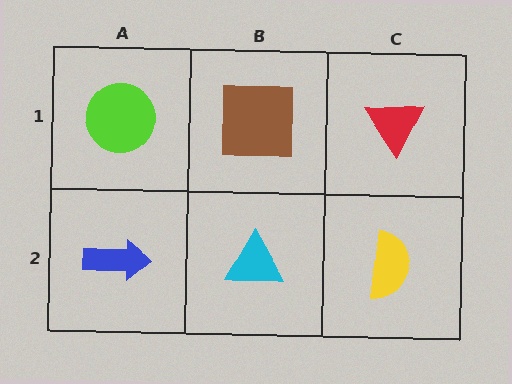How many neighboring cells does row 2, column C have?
2.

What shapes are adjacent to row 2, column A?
A lime circle (row 1, column A), a cyan triangle (row 2, column B).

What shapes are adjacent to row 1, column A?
A blue arrow (row 2, column A), a brown square (row 1, column B).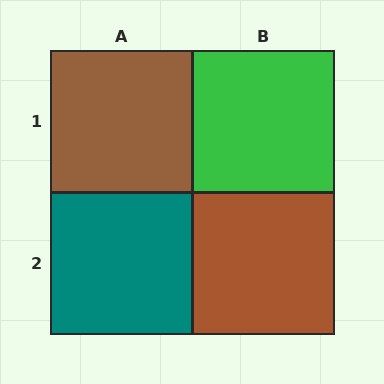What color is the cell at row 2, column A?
Teal.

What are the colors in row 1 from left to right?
Brown, green.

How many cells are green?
1 cell is green.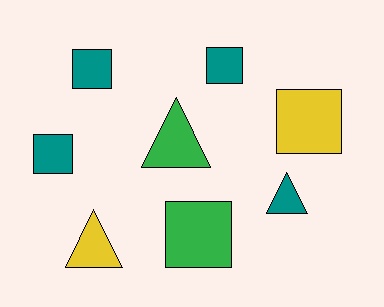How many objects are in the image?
There are 8 objects.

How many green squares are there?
There is 1 green square.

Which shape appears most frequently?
Square, with 5 objects.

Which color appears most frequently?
Teal, with 4 objects.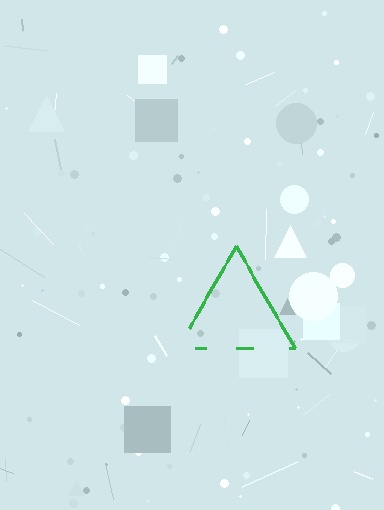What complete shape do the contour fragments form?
The contour fragments form a triangle.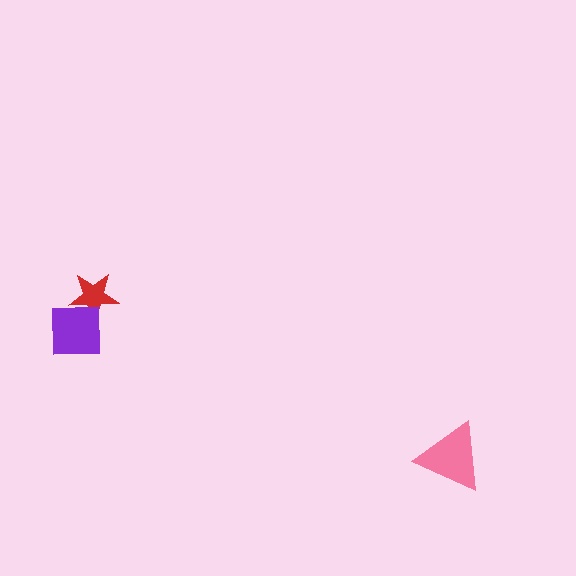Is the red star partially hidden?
Yes, it is partially covered by another shape.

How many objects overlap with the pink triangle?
0 objects overlap with the pink triangle.